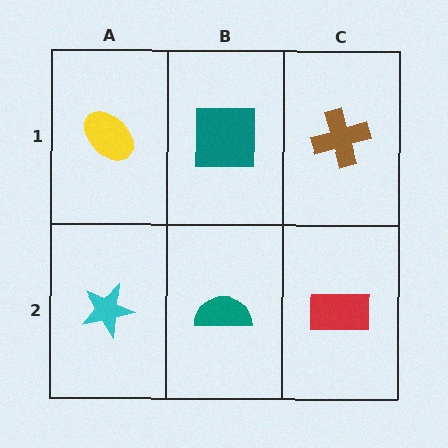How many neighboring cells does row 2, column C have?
2.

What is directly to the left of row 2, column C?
A teal semicircle.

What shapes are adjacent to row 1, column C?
A red rectangle (row 2, column C), a teal square (row 1, column B).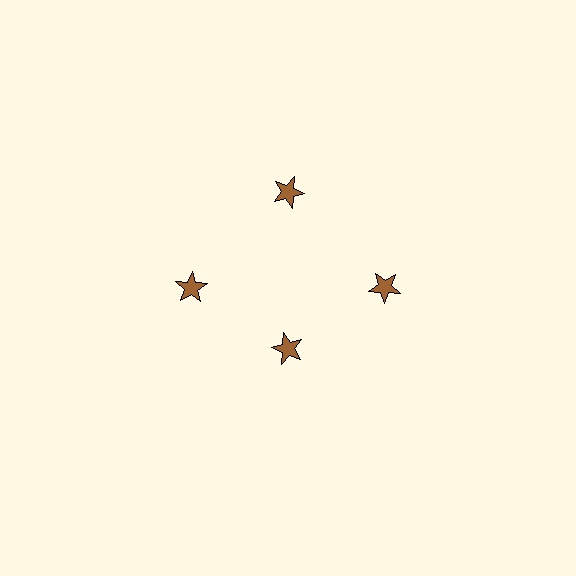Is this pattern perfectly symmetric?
No. The 4 brown stars are arranged in a ring, but one element near the 6 o'clock position is pulled inward toward the center, breaking the 4-fold rotational symmetry.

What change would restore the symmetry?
The symmetry would be restored by moving it outward, back onto the ring so that all 4 stars sit at equal angles and equal distance from the center.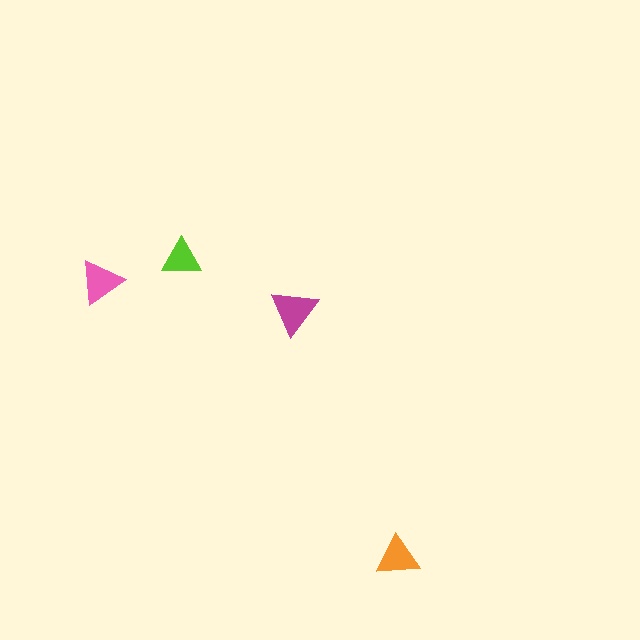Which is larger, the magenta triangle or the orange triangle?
The magenta one.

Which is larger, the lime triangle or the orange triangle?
The orange one.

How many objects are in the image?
There are 4 objects in the image.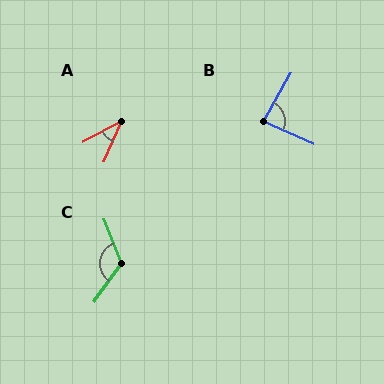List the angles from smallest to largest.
A (38°), B (84°), C (124°).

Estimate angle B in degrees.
Approximately 84 degrees.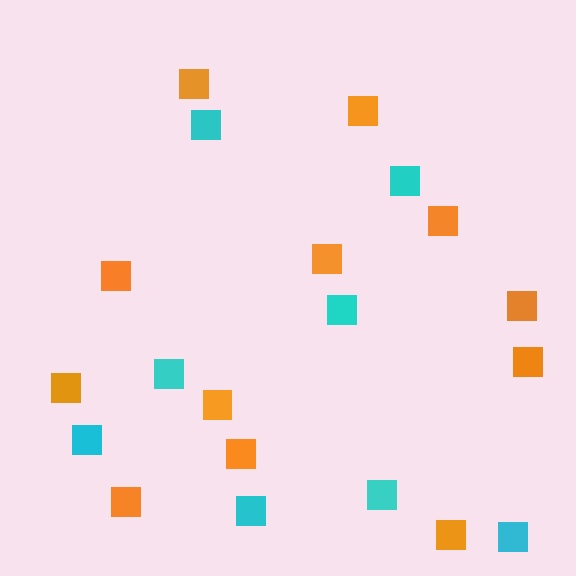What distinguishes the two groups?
There are 2 groups: one group of cyan squares (8) and one group of orange squares (12).